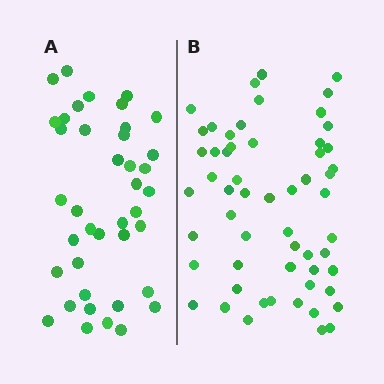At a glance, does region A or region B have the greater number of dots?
Region B (the right region) has more dots.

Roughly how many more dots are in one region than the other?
Region B has approximately 15 more dots than region A.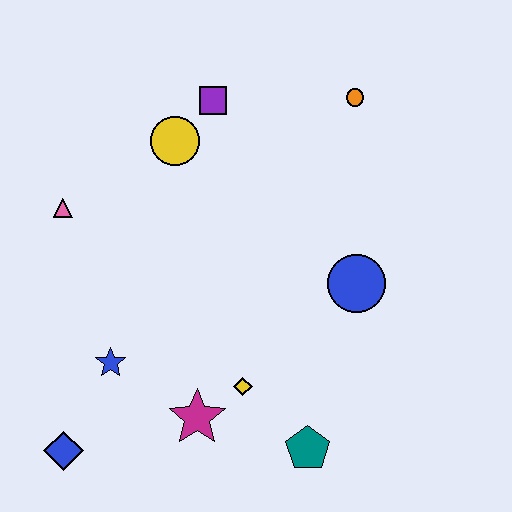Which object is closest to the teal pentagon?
The yellow diamond is closest to the teal pentagon.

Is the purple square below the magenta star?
No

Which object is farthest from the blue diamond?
The orange circle is farthest from the blue diamond.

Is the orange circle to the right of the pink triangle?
Yes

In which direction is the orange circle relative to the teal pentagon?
The orange circle is above the teal pentagon.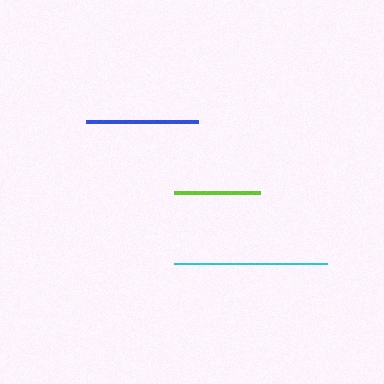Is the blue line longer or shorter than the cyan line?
The cyan line is longer than the blue line.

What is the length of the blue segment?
The blue segment is approximately 112 pixels long.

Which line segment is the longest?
The cyan line is the longest at approximately 153 pixels.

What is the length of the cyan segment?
The cyan segment is approximately 153 pixels long.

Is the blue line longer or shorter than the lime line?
The blue line is longer than the lime line.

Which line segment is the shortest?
The lime line is the shortest at approximately 86 pixels.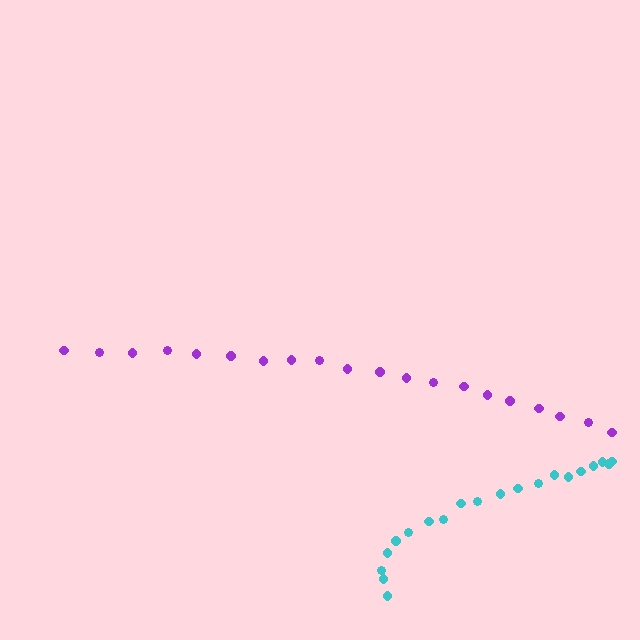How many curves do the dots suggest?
There are 2 distinct paths.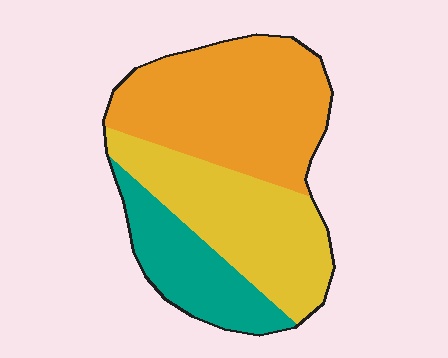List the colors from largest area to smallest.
From largest to smallest: orange, yellow, teal.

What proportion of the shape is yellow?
Yellow takes up between a third and a half of the shape.